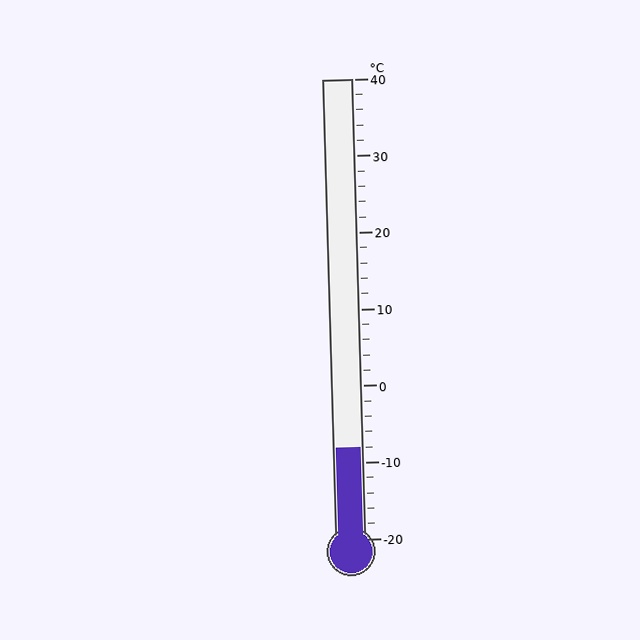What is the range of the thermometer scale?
The thermometer scale ranges from -20°C to 40°C.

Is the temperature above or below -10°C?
The temperature is above -10°C.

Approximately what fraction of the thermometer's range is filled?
The thermometer is filled to approximately 20% of its range.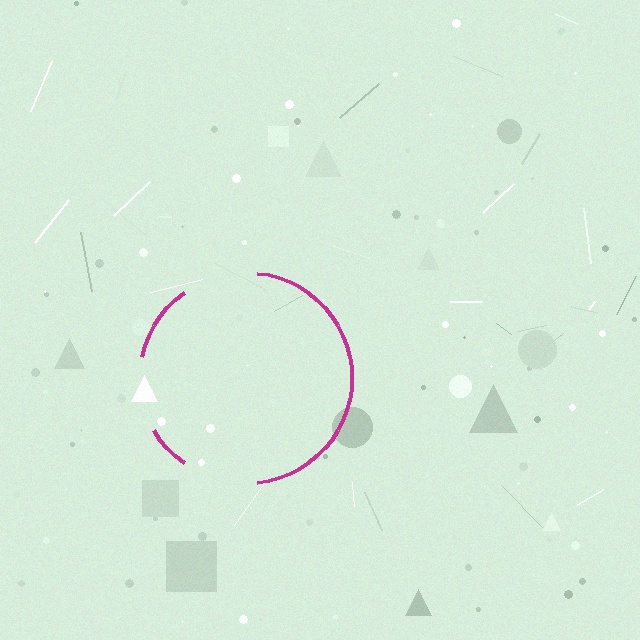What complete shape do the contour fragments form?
The contour fragments form a circle.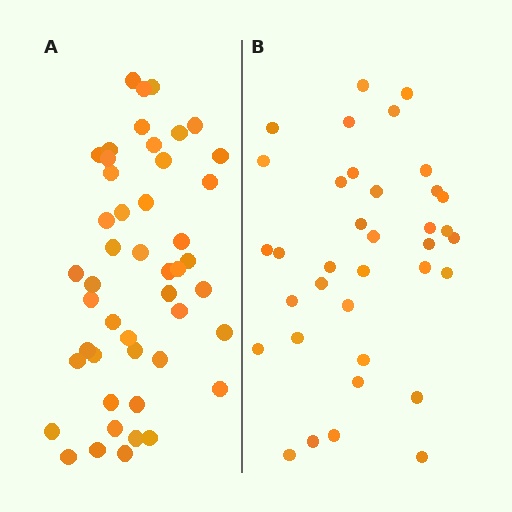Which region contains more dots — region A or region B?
Region A (the left region) has more dots.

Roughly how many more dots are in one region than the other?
Region A has roughly 12 or so more dots than region B.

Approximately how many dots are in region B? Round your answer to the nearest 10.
About 40 dots. (The exact count is 36, which rounds to 40.)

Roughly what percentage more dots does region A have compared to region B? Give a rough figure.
About 30% more.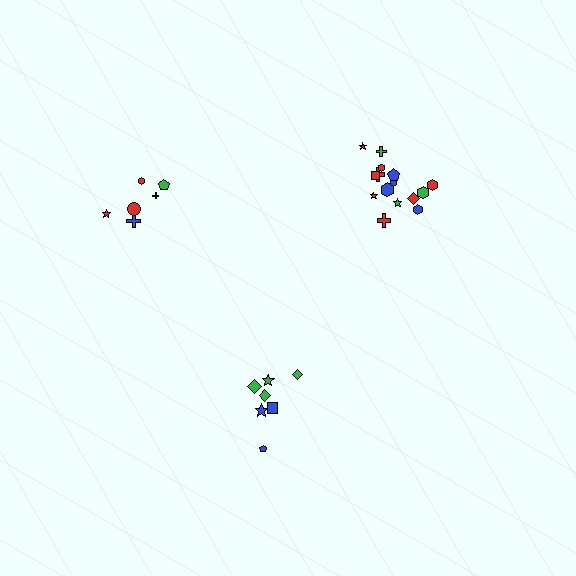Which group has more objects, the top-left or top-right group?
The top-right group.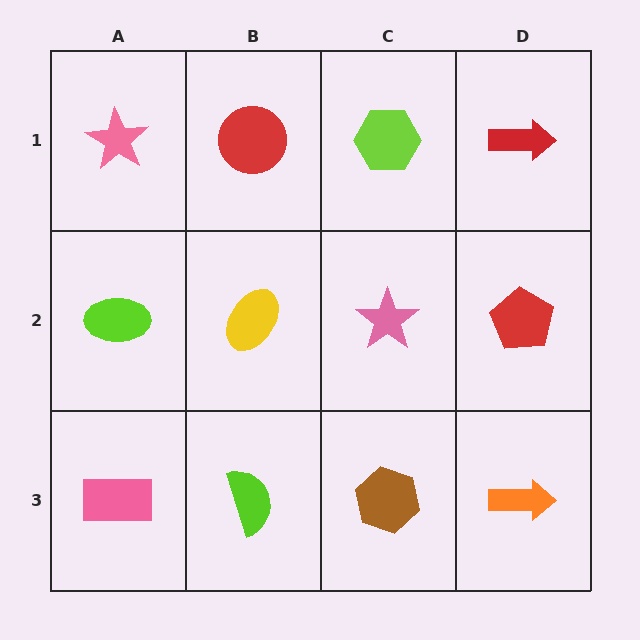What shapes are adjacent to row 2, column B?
A red circle (row 1, column B), a lime semicircle (row 3, column B), a lime ellipse (row 2, column A), a pink star (row 2, column C).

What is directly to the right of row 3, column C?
An orange arrow.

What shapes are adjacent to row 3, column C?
A pink star (row 2, column C), a lime semicircle (row 3, column B), an orange arrow (row 3, column D).